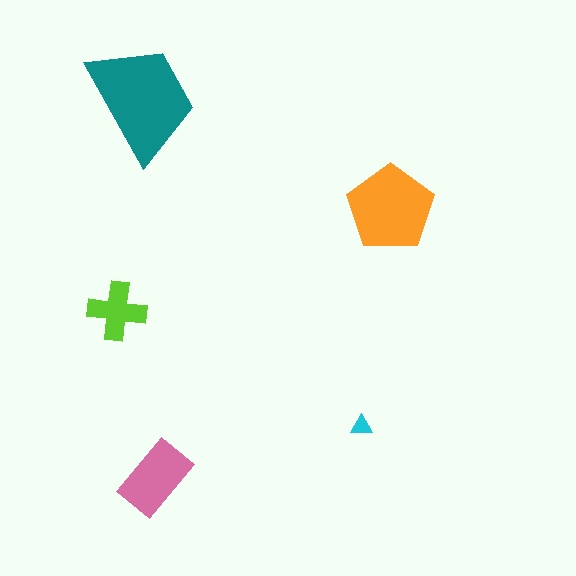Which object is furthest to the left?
The lime cross is leftmost.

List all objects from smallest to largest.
The cyan triangle, the lime cross, the pink rectangle, the orange pentagon, the teal trapezoid.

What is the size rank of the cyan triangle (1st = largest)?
5th.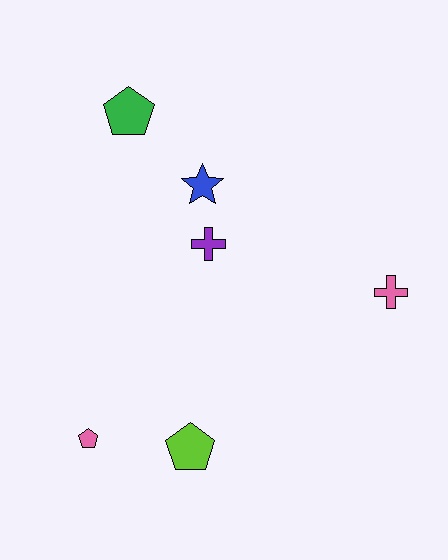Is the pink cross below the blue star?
Yes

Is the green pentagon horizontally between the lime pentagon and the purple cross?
No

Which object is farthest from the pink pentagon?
The pink cross is farthest from the pink pentagon.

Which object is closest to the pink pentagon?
The lime pentagon is closest to the pink pentagon.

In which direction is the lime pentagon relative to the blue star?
The lime pentagon is below the blue star.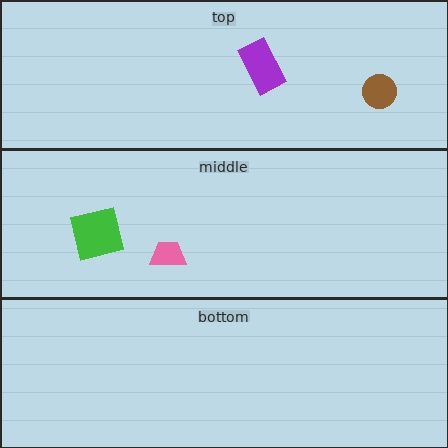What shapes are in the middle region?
The pink trapezoid, the green square.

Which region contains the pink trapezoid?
The middle region.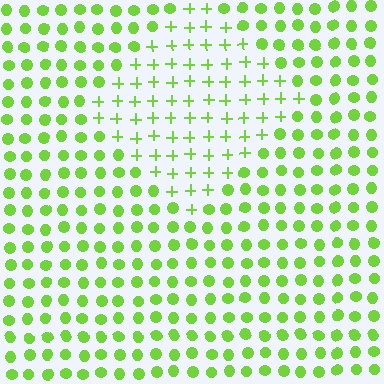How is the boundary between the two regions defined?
The boundary is defined by a change in element shape: plus signs inside vs. circles outside. All elements share the same color and spacing.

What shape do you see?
I see a diamond.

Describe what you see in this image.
The image is filled with small lime elements arranged in a uniform grid. A diamond-shaped region contains plus signs, while the surrounding area contains circles. The boundary is defined purely by the change in element shape.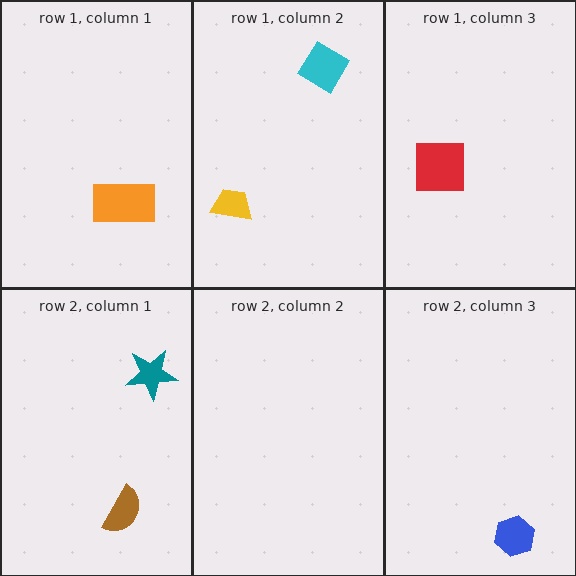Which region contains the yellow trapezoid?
The row 1, column 2 region.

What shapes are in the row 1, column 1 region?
The orange rectangle.